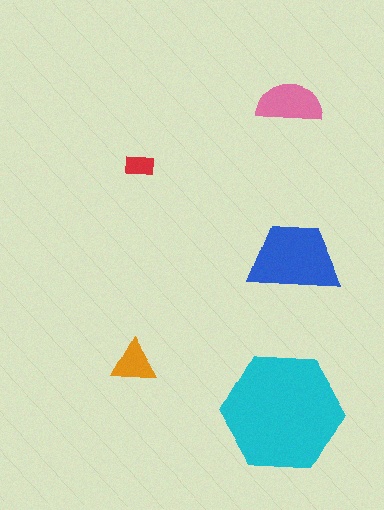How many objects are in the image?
There are 5 objects in the image.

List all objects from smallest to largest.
The red rectangle, the orange triangle, the pink semicircle, the blue trapezoid, the cyan hexagon.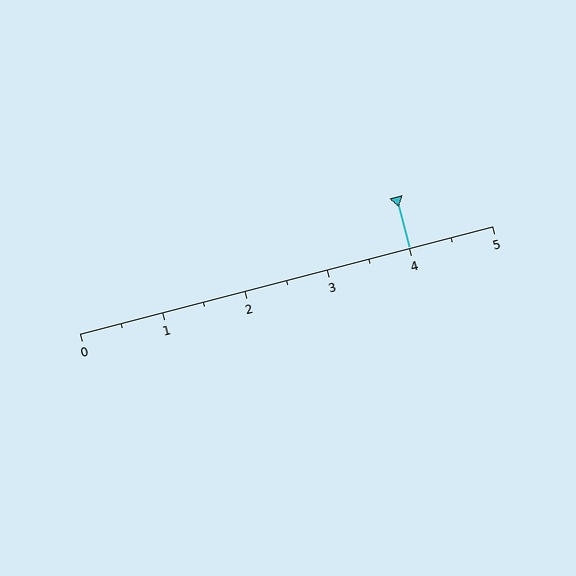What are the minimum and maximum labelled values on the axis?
The axis runs from 0 to 5.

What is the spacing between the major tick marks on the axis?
The major ticks are spaced 1 apart.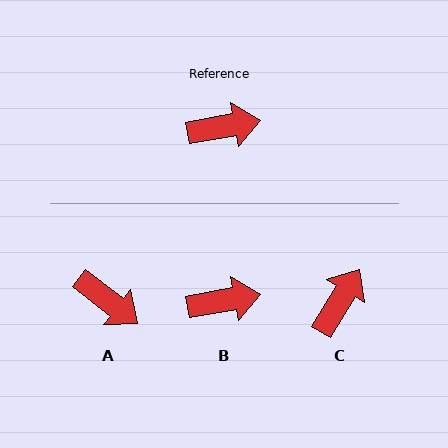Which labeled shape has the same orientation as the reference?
B.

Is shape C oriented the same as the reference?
No, it is off by about 49 degrees.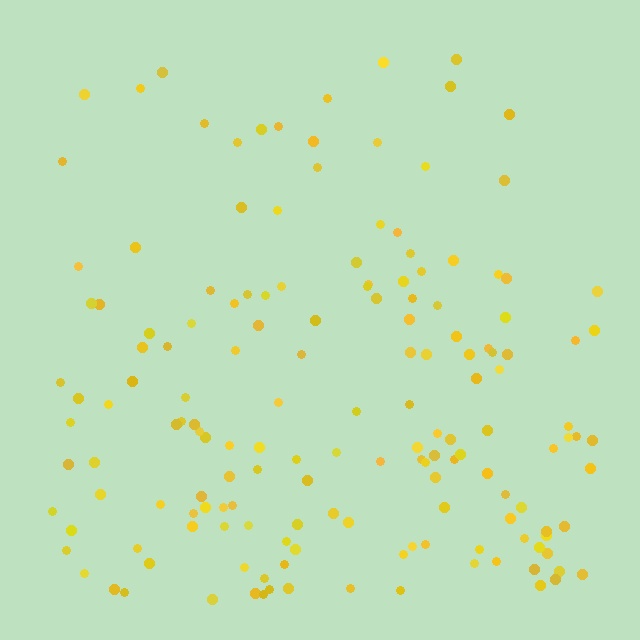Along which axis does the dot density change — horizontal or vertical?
Vertical.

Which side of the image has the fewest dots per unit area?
The top.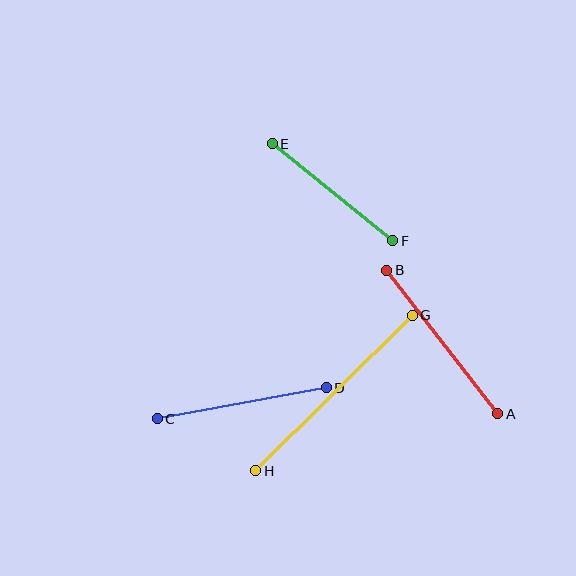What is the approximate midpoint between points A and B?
The midpoint is at approximately (442, 342) pixels.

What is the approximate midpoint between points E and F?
The midpoint is at approximately (332, 192) pixels.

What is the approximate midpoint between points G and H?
The midpoint is at approximately (334, 393) pixels.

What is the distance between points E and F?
The distance is approximately 154 pixels.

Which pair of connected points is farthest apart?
Points G and H are farthest apart.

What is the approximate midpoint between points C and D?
The midpoint is at approximately (242, 403) pixels.